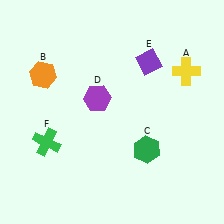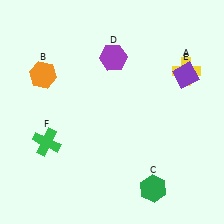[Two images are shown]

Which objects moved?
The objects that moved are: the green hexagon (C), the purple hexagon (D), the purple diamond (E).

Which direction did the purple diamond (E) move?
The purple diamond (E) moved right.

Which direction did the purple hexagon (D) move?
The purple hexagon (D) moved up.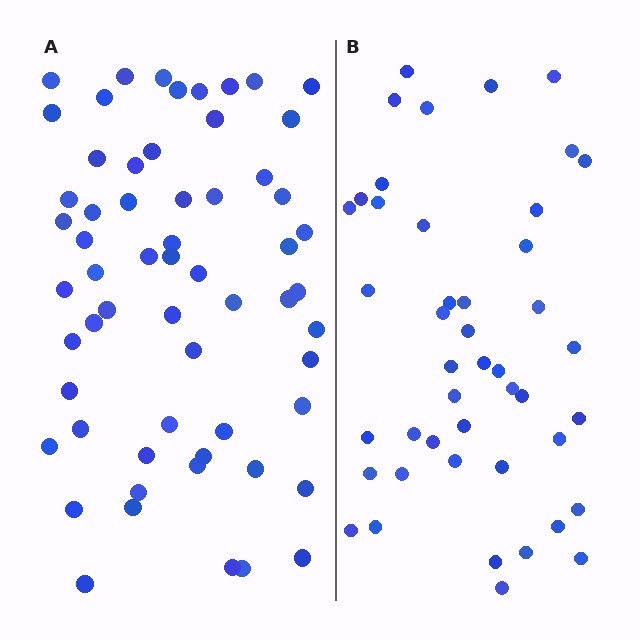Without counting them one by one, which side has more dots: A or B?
Region A (the left region) has more dots.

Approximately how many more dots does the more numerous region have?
Region A has approximately 15 more dots than region B.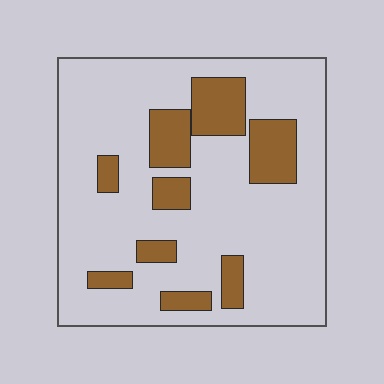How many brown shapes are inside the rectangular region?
9.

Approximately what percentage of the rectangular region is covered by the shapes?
Approximately 20%.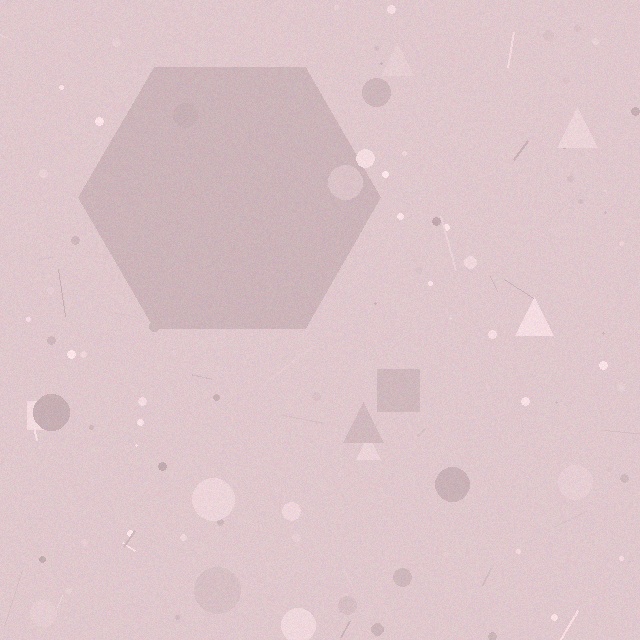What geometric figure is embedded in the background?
A hexagon is embedded in the background.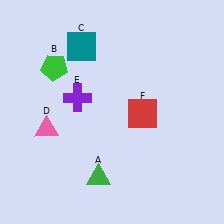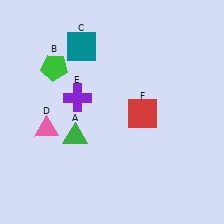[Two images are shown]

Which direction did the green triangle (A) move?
The green triangle (A) moved up.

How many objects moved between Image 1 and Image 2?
1 object moved between the two images.